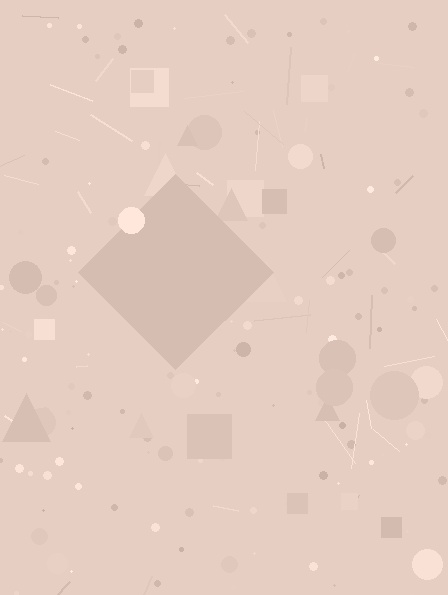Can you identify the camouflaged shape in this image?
The camouflaged shape is a diamond.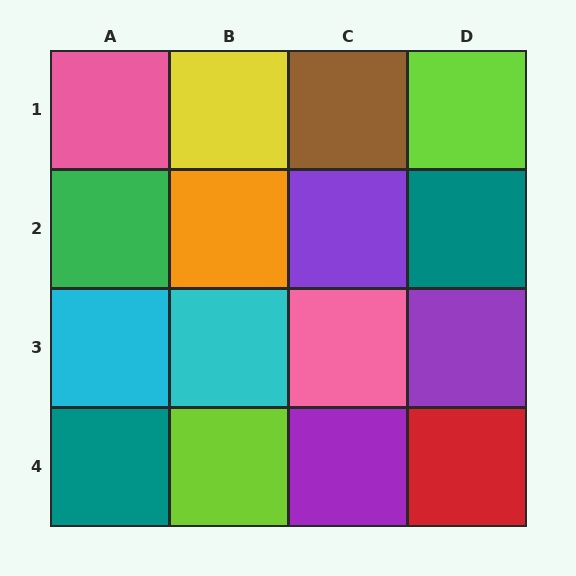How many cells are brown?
1 cell is brown.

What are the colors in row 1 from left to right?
Pink, yellow, brown, lime.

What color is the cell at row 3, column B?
Cyan.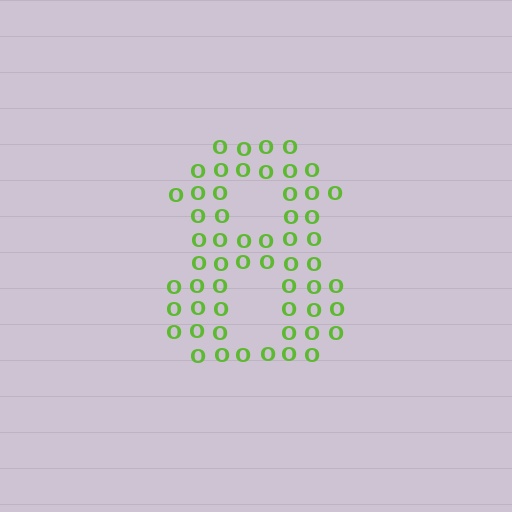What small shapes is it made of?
It is made of small letter O's.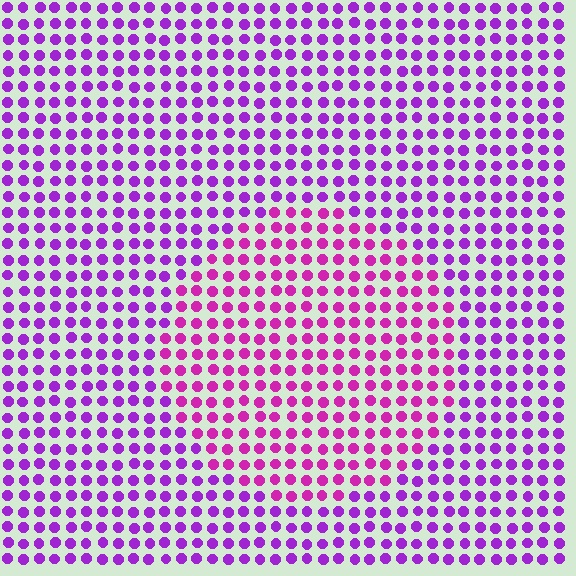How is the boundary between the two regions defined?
The boundary is defined purely by a slight shift in hue (about 28 degrees). Spacing, size, and orientation are identical on both sides.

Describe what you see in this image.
The image is filled with small purple elements in a uniform arrangement. A circle-shaped region is visible where the elements are tinted to a slightly different hue, forming a subtle color boundary.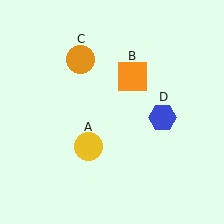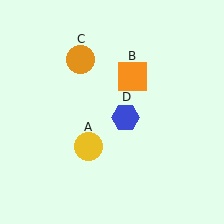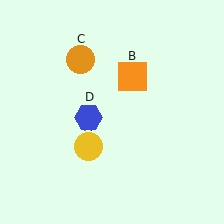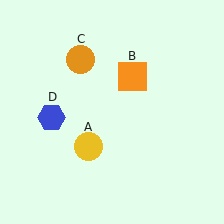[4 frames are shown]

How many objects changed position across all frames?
1 object changed position: blue hexagon (object D).